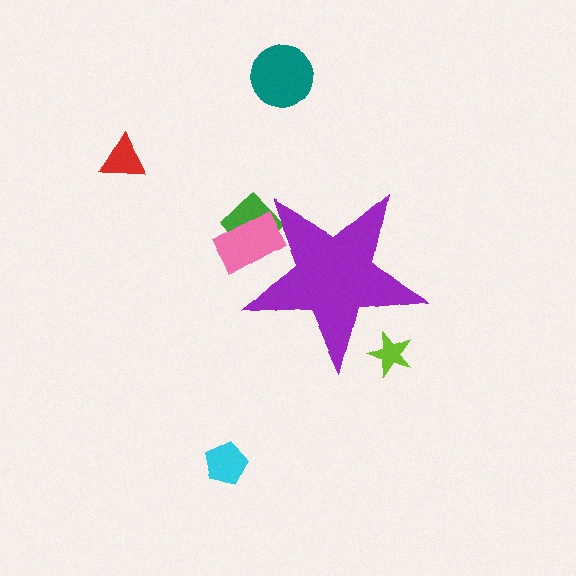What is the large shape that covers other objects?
A purple star.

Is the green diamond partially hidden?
Yes, the green diamond is partially hidden behind the purple star.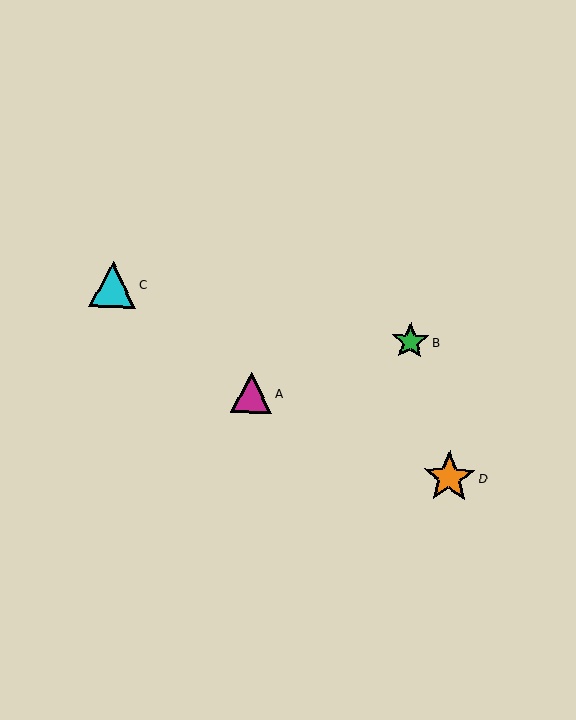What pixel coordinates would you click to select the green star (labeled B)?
Click at (410, 341) to select the green star B.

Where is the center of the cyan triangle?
The center of the cyan triangle is at (113, 285).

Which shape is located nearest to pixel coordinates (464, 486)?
The orange star (labeled D) at (449, 478) is nearest to that location.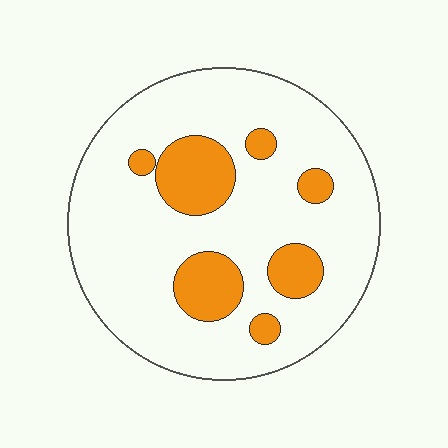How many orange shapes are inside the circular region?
7.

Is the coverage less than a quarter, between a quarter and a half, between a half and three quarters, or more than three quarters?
Less than a quarter.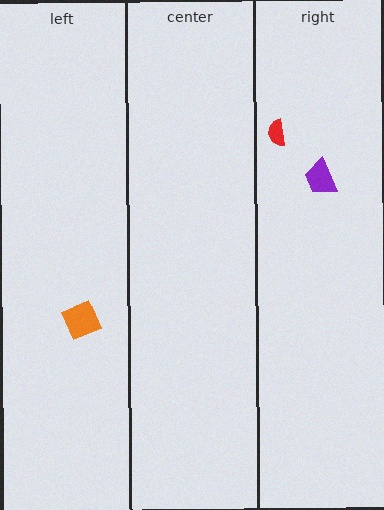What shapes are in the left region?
The orange square.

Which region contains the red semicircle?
The right region.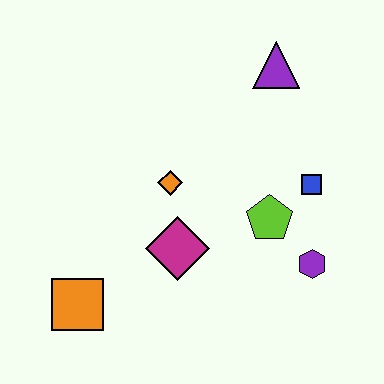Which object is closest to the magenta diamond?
The orange diamond is closest to the magenta diamond.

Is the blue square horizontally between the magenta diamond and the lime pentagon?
No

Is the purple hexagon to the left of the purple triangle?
No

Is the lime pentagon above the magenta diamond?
Yes